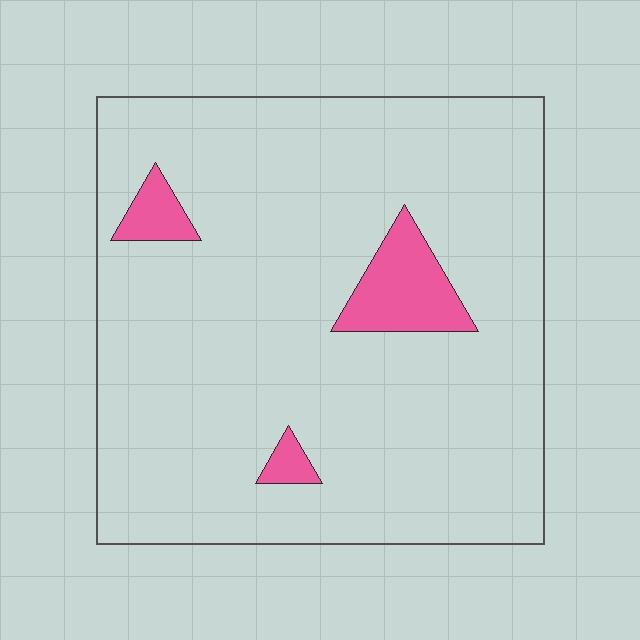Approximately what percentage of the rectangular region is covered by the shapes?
Approximately 10%.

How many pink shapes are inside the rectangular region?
3.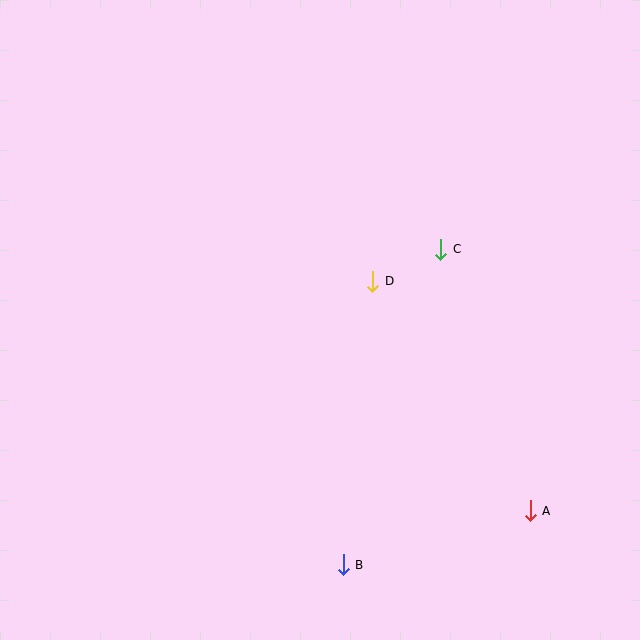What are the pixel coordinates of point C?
Point C is at (441, 249).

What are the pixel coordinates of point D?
Point D is at (373, 281).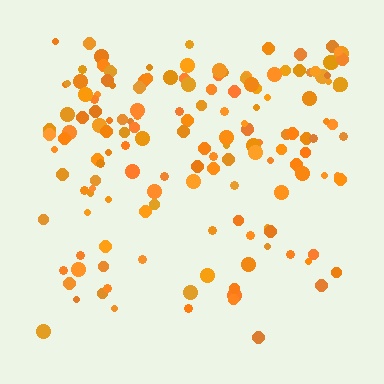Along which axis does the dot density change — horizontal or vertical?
Vertical.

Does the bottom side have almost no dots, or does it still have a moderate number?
Still a moderate number, just noticeably fewer than the top.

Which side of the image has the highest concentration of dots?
The top.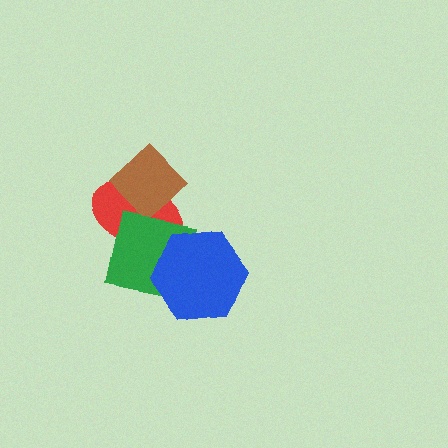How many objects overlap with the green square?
2 objects overlap with the green square.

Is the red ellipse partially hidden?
Yes, it is partially covered by another shape.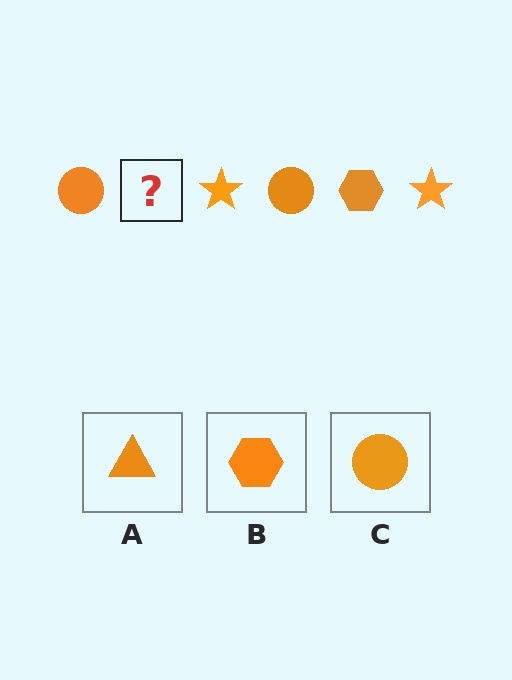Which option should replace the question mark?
Option B.